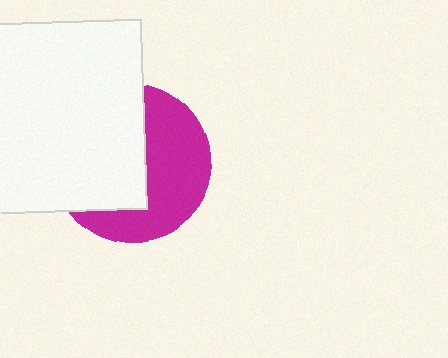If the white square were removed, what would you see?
You would see the complete magenta circle.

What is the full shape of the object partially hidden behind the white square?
The partially hidden object is a magenta circle.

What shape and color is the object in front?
The object in front is a white square.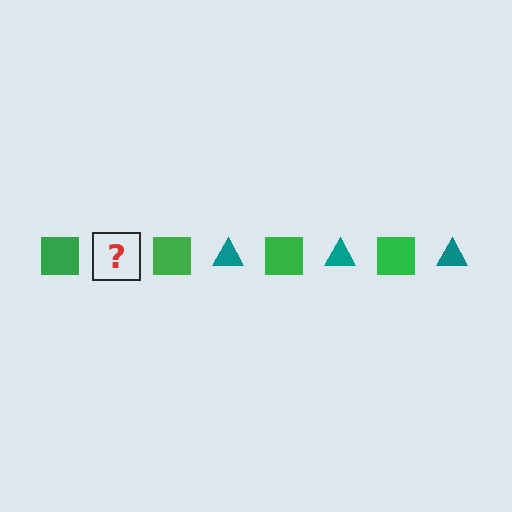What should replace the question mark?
The question mark should be replaced with a teal triangle.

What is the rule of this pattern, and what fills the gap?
The rule is that the pattern alternates between green square and teal triangle. The gap should be filled with a teal triangle.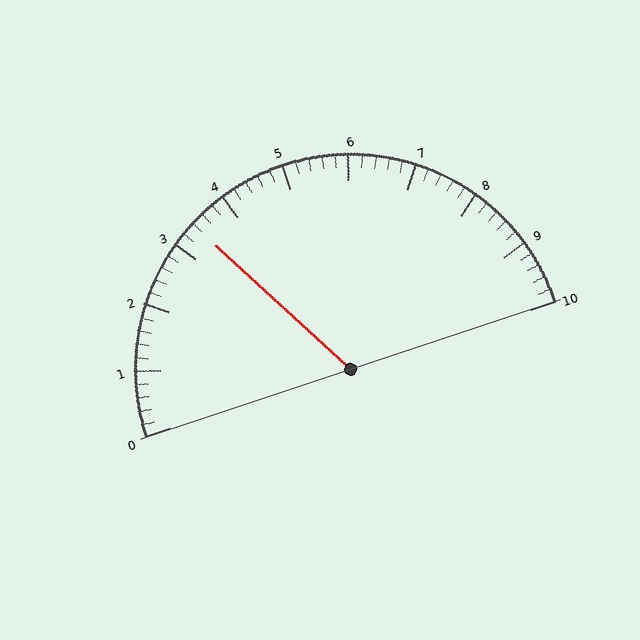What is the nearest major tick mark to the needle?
The nearest major tick mark is 3.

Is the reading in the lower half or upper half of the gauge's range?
The reading is in the lower half of the range (0 to 10).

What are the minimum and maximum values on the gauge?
The gauge ranges from 0 to 10.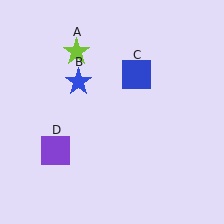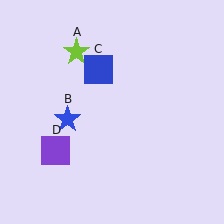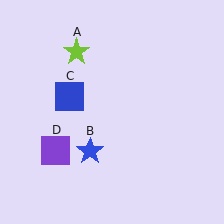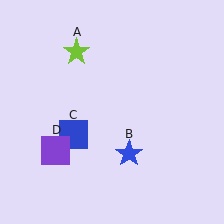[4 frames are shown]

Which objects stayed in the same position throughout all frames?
Lime star (object A) and purple square (object D) remained stationary.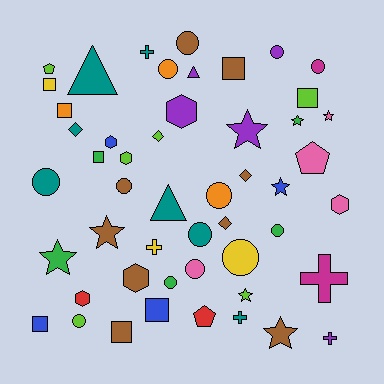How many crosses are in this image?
There are 5 crosses.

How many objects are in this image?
There are 50 objects.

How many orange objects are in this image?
There are 3 orange objects.